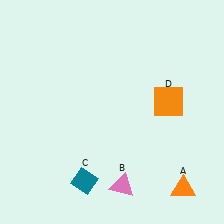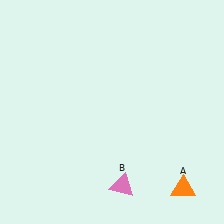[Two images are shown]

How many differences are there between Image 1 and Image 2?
There are 2 differences between the two images.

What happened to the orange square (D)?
The orange square (D) was removed in Image 2. It was in the top-right area of Image 1.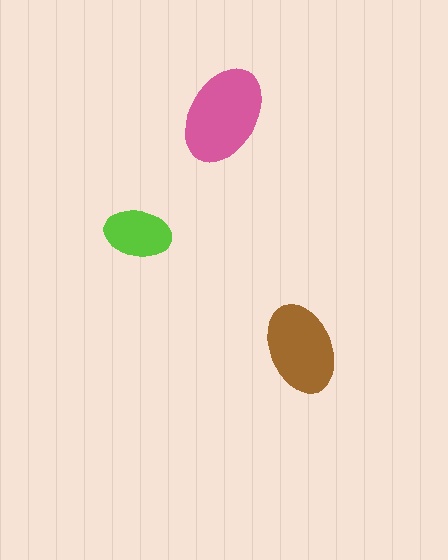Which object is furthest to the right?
The brown ellipse is rightmost.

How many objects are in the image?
There are 3 objects in the image.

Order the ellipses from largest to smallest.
the pink one, the brown one, the lime one.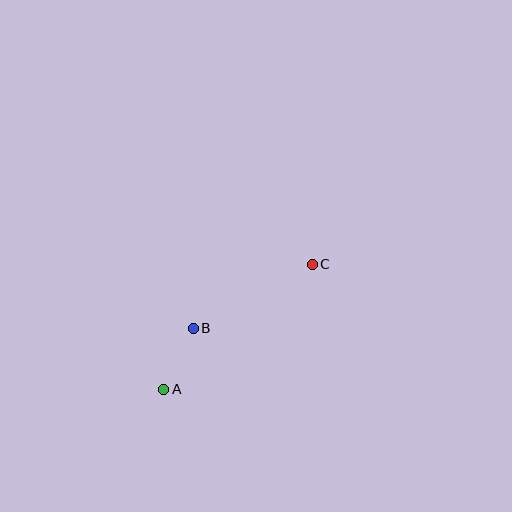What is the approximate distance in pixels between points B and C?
The distance between B and C is approximately 135 pixels.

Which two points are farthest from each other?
Points A and C are farthest from each other.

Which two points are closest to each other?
Points A and B are closest to each other.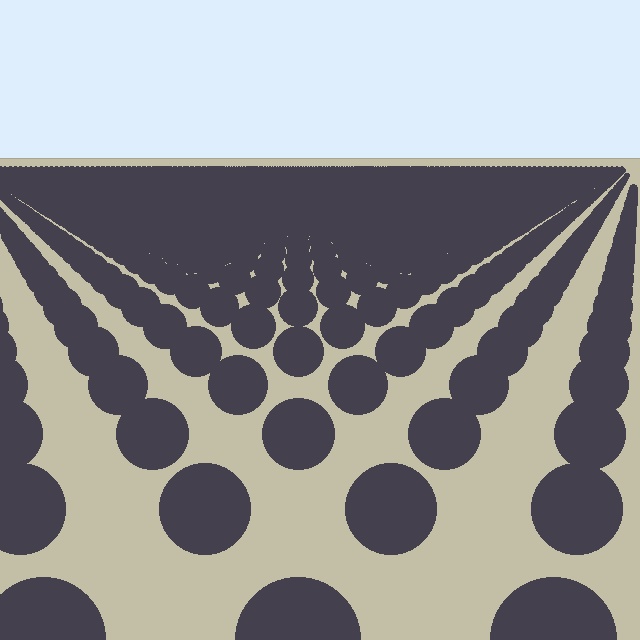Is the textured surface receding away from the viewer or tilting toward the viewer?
The surface is receding away from the viewer. Texture elements get smaller and denser toward the top.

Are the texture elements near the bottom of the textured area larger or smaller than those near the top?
Larger. Near the bottom, elements are closer to the viewer and appear at a bigger on-screen size.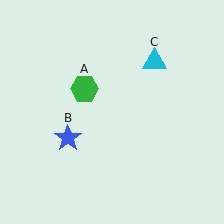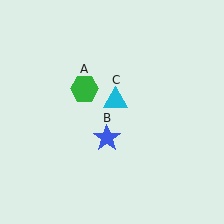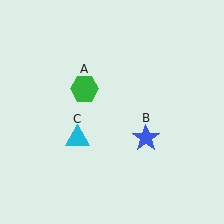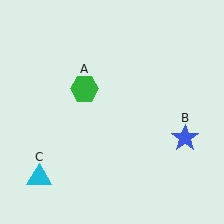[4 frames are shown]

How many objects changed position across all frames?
2 objects changed position: blue star (object B), cyan triangle (object C).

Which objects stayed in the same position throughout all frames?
Green hexagon (object A) remained stationary.